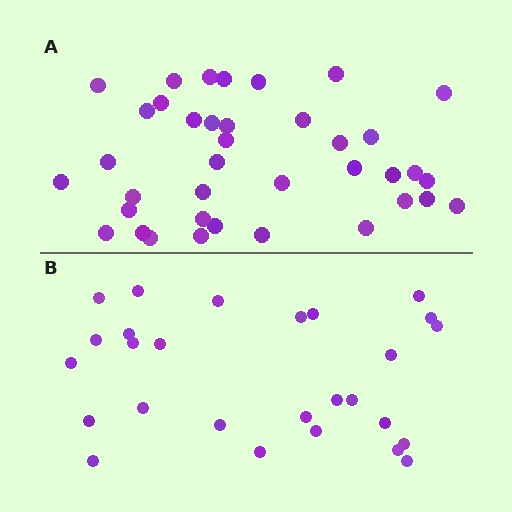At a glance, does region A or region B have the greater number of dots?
Region A (the top region) has more dots.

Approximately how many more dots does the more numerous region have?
Region A has roughly 12 or so more dots than region B.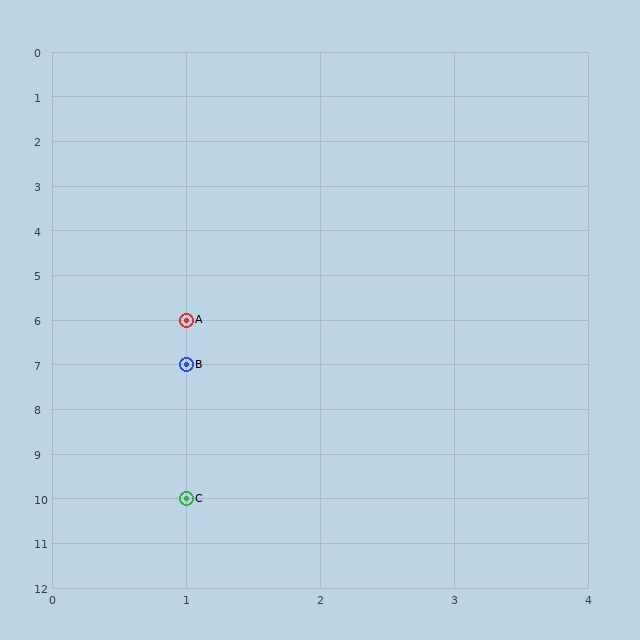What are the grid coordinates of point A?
Point A is at grid coordinates (1, 6).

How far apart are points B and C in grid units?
Points B and C are 3 rows apart.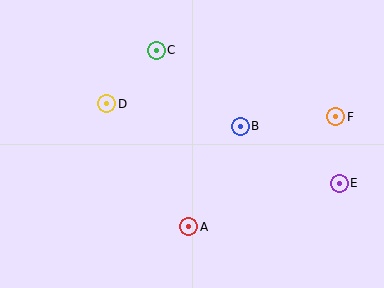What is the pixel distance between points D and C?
The distance between D and C is 73 pixels.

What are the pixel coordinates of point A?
Point A is at (189, 227).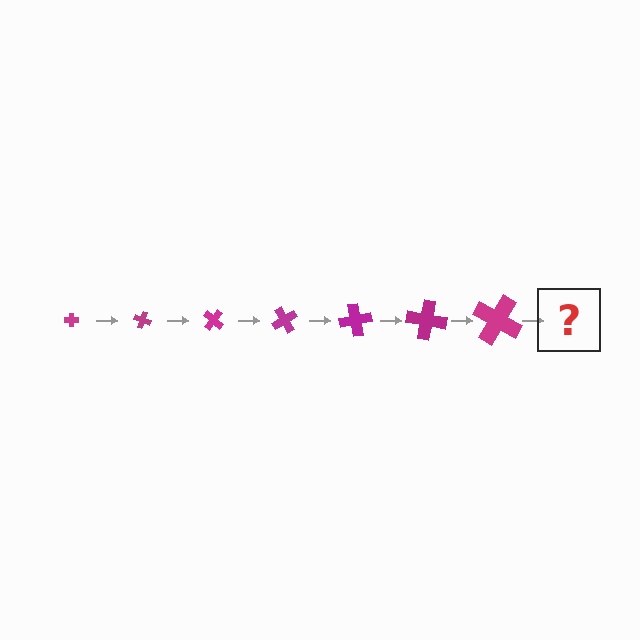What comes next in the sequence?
The next element should be a cross, larger than the previous one and rotated 140 degrees from the start.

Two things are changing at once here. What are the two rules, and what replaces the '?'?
The two rules are that the cross grows larger each step and it rotates 20 degrees each step. The '?' should be a cross, larger than the previous one and rotated 140 degrees from the start.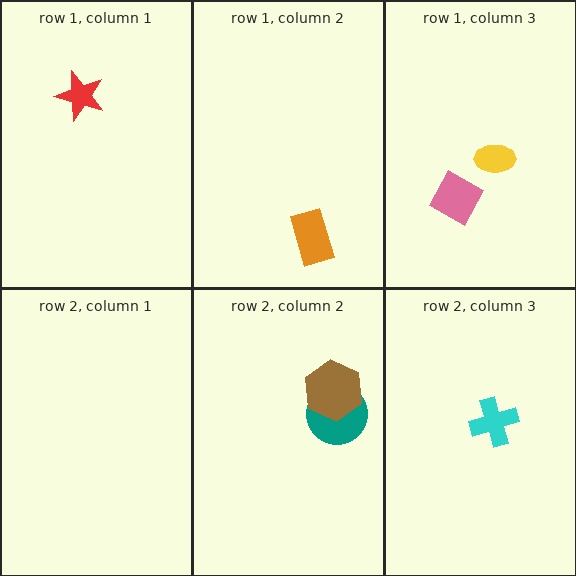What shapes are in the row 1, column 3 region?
The pink square, the yellow ellipse.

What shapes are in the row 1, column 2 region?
The orange rectangle.